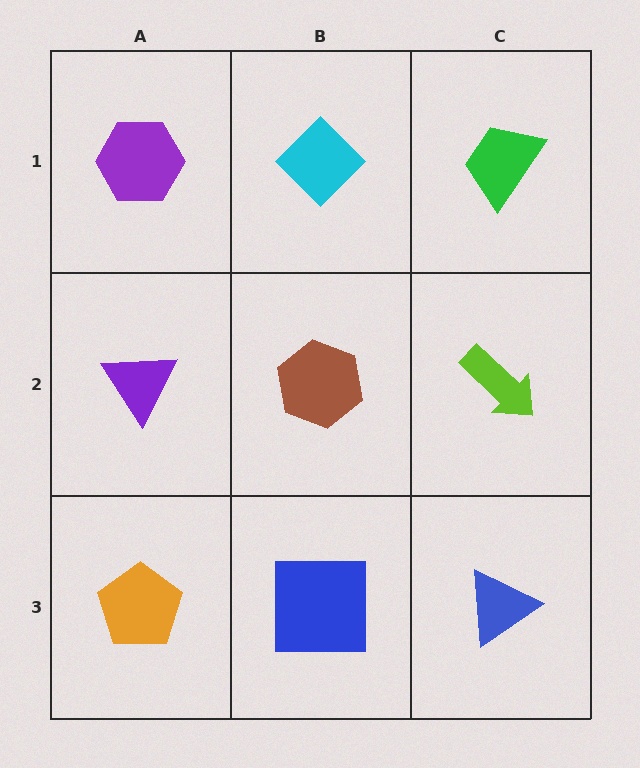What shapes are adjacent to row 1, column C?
A lime arrow (row 2, column C), a cyan diamond (row 1, column B).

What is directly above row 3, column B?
A brown hexagon.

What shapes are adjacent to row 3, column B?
A brown hexagon (row 2, column B), an orange pentagon (row 3, column A), a blue triangle (row 3, column C).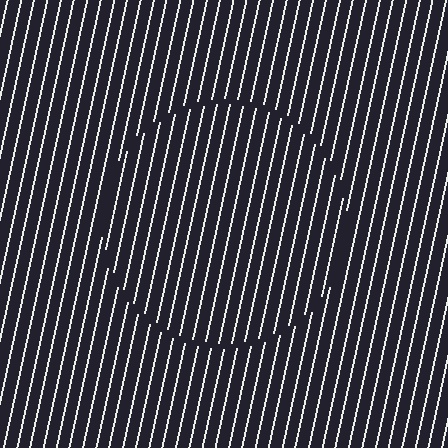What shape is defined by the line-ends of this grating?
An illusory circle. The interior of the shape contains the same grating, shifted by half a period — the contour is defined by the phase discontinuity where line-ends from the inner and outer gratings abut.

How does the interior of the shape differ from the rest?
The interior of the shape contains the same grating, shifted by half a period — the contour is defined by the phase discontinuity where line-ends from the inner and outer gratings abut.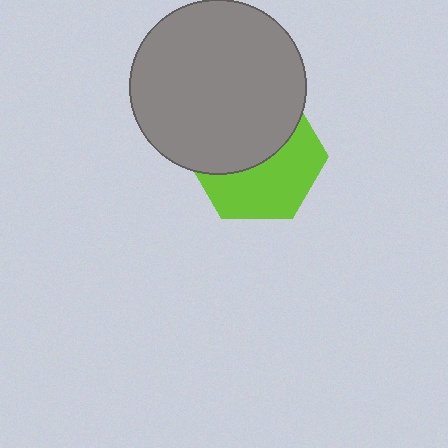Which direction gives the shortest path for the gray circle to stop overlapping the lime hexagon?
Moving up gives the shortest separation.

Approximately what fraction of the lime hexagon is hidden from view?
Roughly 50% of the lime hexagon is hidden behind the gray circle.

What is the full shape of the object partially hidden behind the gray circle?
The partially hidden object is a lime hexagon.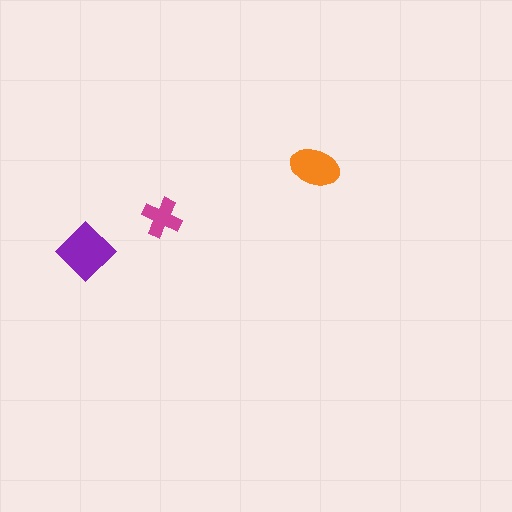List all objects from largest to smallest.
The purple diamond, the orange ellipse, the magenta cross.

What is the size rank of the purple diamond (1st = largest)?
1st.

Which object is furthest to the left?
The purple diamond is leftmost.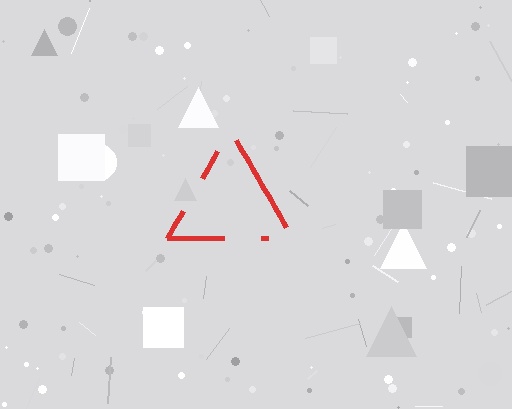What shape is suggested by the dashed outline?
The dashed outline suggests a triangle.